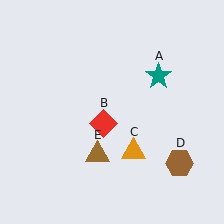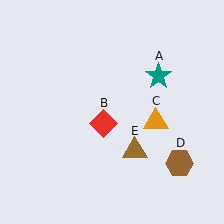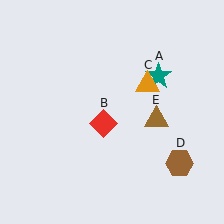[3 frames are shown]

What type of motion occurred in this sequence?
The orange triangle (object C), brown triangle (object E) rotated counterclockwise around the center of the scene.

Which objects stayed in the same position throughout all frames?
Teal star (object A) and red diamond (object B) and brown hexagon (object D) remained stationary.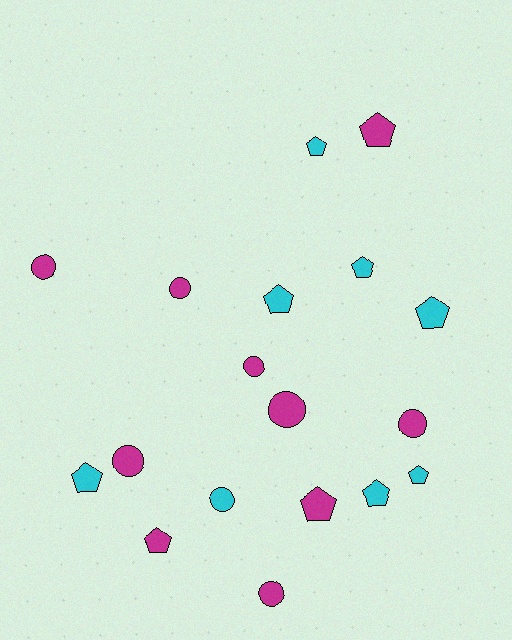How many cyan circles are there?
There is 1 cyan circle.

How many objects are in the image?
There are 18 objects.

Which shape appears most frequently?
Pentagon, with 10 objects.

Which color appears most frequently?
Magenta, with 10 objects.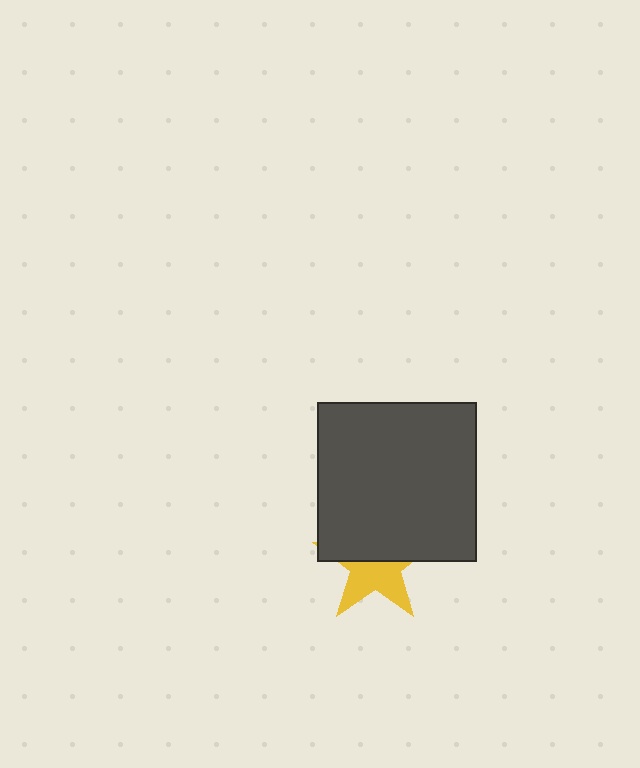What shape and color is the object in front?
The object in front is a dark gray square.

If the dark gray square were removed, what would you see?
You would see the complete yellow star.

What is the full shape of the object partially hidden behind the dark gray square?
The partially hidden object is a yellow star.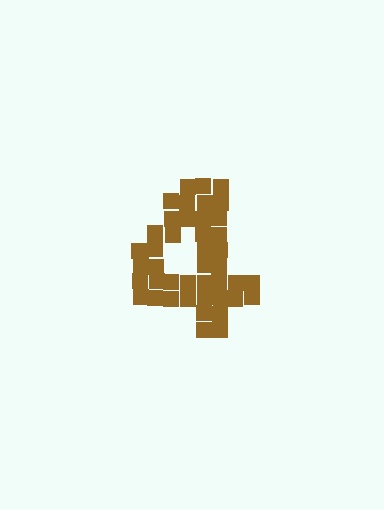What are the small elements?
The small elements are squares.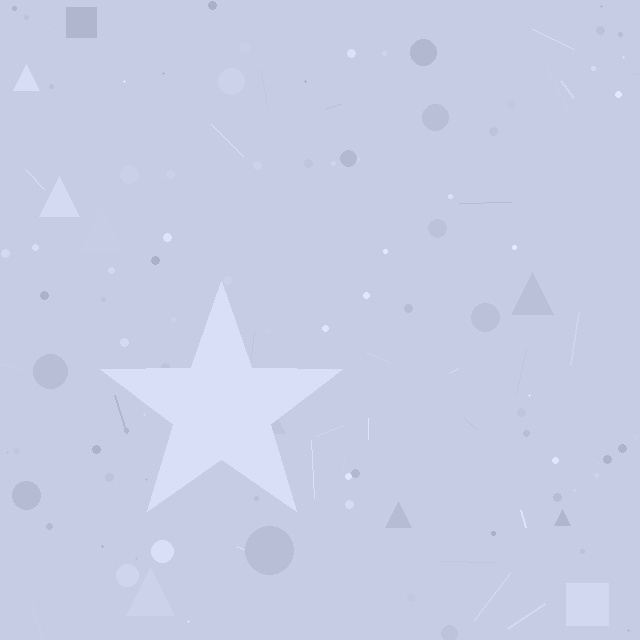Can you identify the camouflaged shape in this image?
The camouflaged shape is a star.